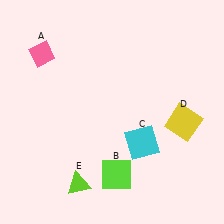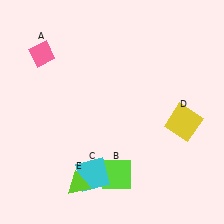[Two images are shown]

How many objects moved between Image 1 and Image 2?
1 object moved between the two images.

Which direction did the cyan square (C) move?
The cyan square (C) moved left.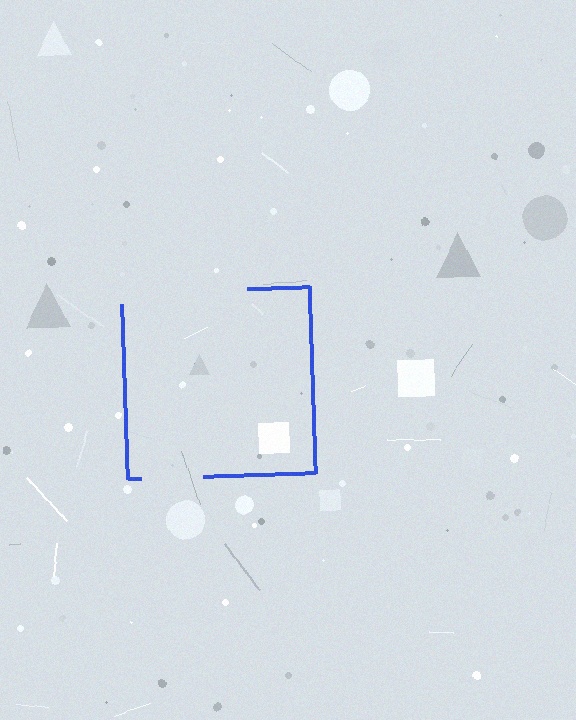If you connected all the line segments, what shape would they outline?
They would outline a square.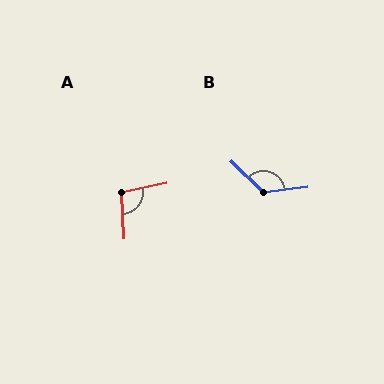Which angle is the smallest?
A, at approximately 98 degrees.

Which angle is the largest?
B, at approximately 130 degrees.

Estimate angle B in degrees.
Approximately 130 degrees.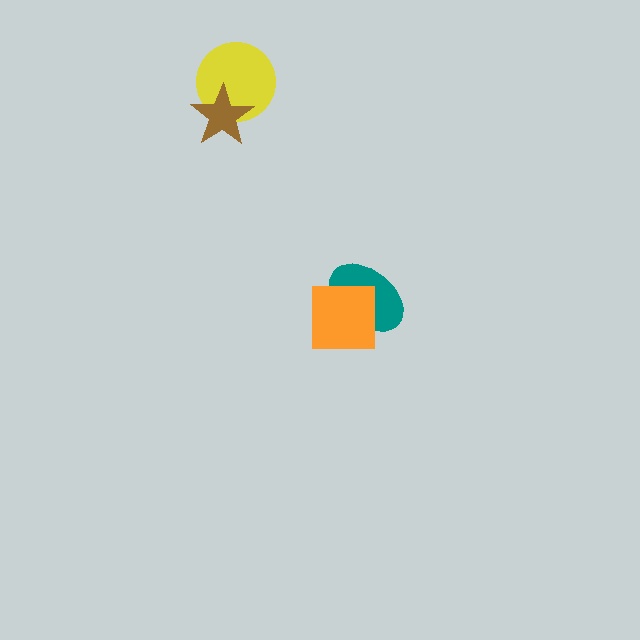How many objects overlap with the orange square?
1 object overlaps with the orange square.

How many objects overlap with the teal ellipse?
1 object overlaps with the teal ellipse.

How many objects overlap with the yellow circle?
1 object overlaps with the yellow circle.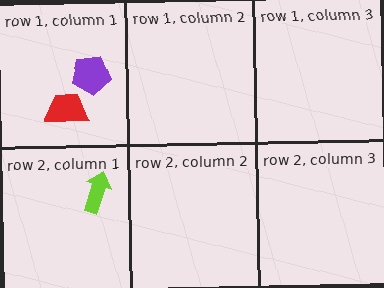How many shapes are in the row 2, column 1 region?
1.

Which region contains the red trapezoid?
The row 1, column 1 region.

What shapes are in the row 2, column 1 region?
The lime arrow.